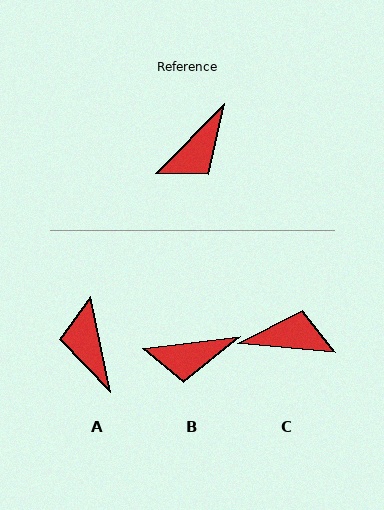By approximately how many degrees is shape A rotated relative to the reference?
Approximately 124 degrees clockwise.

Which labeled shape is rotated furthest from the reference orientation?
C, about 129 degrees away.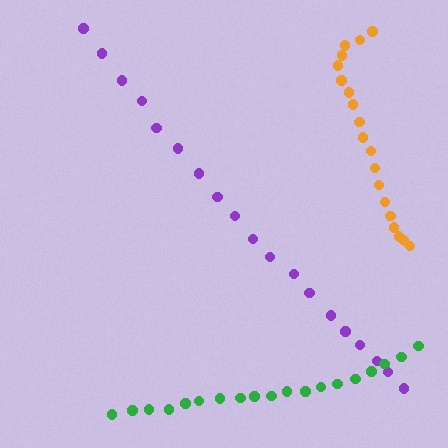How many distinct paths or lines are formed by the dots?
There are 3 distinct paths.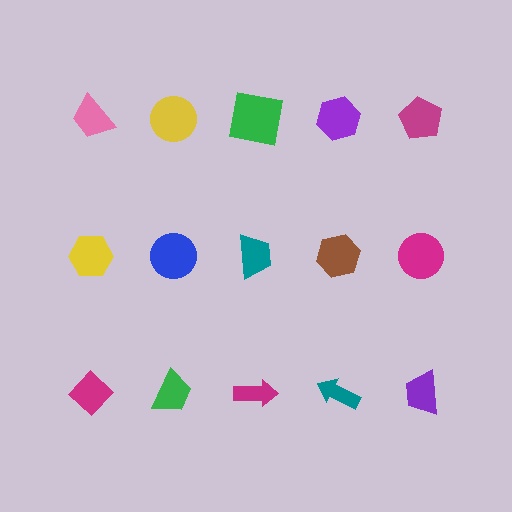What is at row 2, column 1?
A yellow hexagon.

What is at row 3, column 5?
A purple trapezoid.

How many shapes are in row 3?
5 shapes.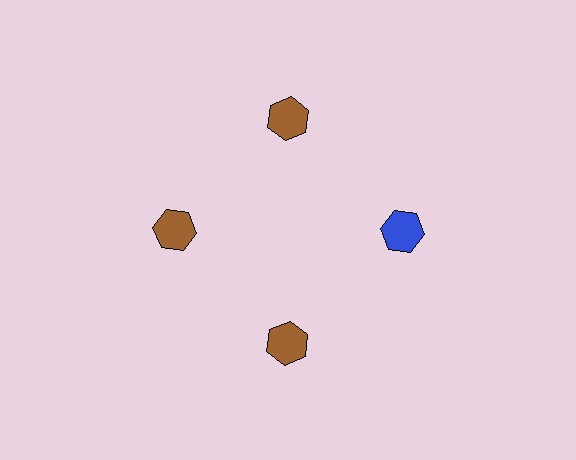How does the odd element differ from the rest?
It has a different color: blue instead of brown.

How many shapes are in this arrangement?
There are 4 shapes arranged in a ring pattern.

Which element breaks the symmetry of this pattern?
The blue hexagon at roughly the 3 o'clock position breaks the symmetry. All other shapes are brown hexagons.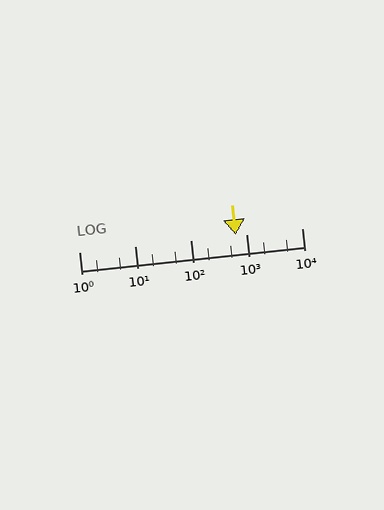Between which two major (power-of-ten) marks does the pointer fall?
The pointer is between 100 and 1000.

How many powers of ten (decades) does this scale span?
The scale spans 4 decades, from 1 to 10000.